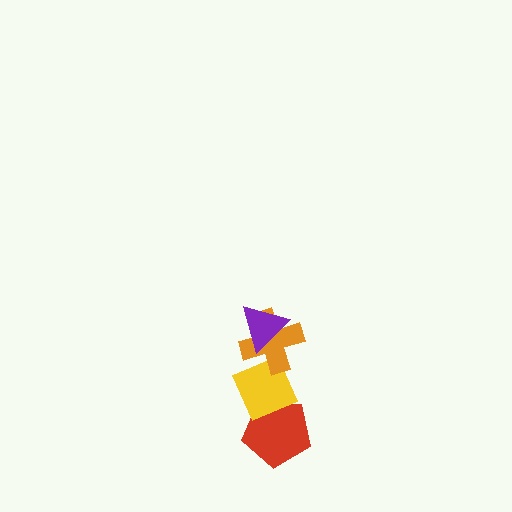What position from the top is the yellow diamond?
The yellow diamond is 3rd from the top.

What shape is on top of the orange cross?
The purple triangle is on top of the orange cross.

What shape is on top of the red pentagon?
The yellow diamond is on top of the red pentagon.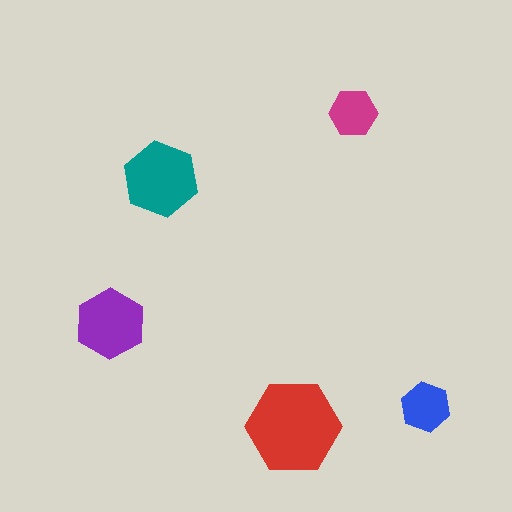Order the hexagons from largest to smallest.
the red one, the teal one, the purple one, the blue one, the magenta one.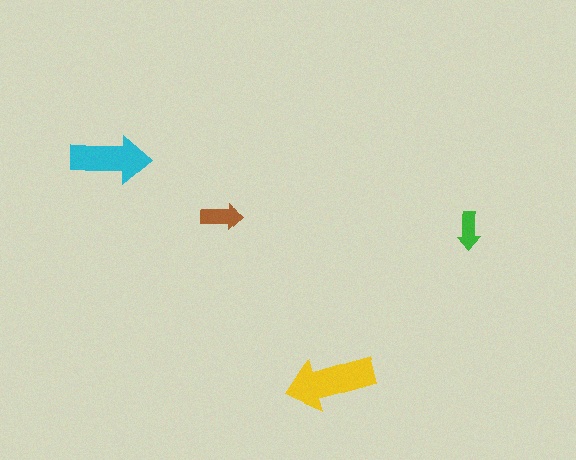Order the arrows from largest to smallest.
the yellow one, the cyan one, the brown one, the green one.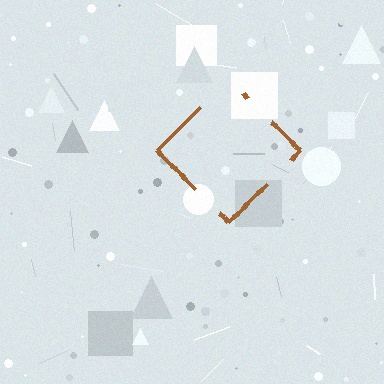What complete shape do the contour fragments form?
The contour fragments form a diamond.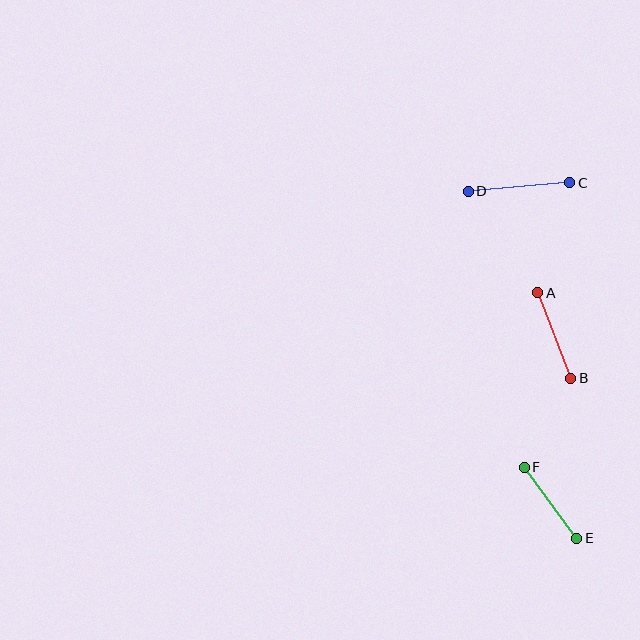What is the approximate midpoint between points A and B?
The midpoint is at approximately (554, 335) pixels.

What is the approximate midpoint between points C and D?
The midpoint is at approximately (519, 187) pixels.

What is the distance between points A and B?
The distance is approximately 91 pixels.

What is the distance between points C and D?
The distance is approximately 102 pixels.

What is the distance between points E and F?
The distance is approximately 89 pixels.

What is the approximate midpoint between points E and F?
The midpoint is at approximately (551, 503) pixels.